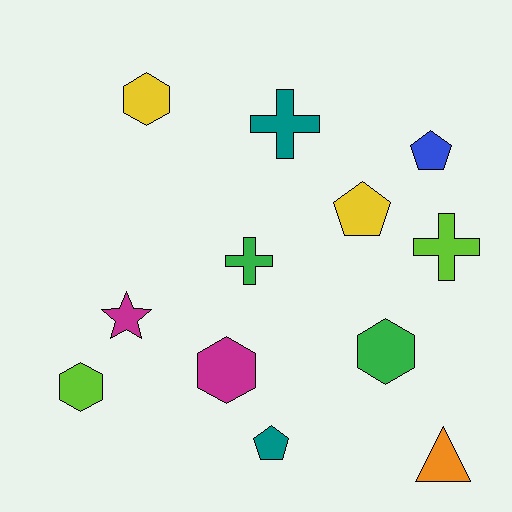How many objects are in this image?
There are 12 objects.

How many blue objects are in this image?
There is 1 blue object.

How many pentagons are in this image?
There are 3 pentagons.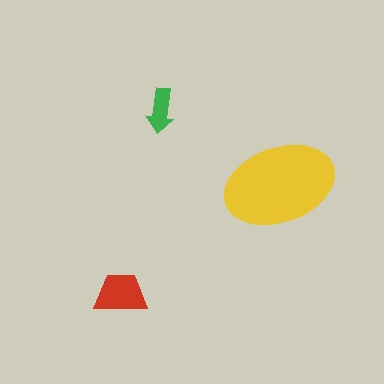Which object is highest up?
The green arrow is topmost.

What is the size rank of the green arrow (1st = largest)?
3rd.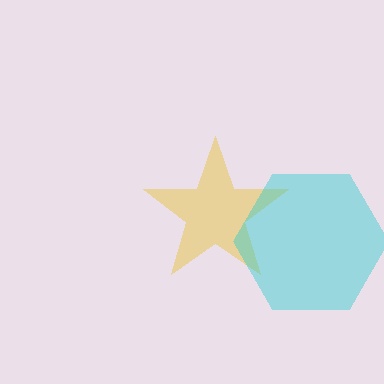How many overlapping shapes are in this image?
There are 2 overlapping shapes in the image.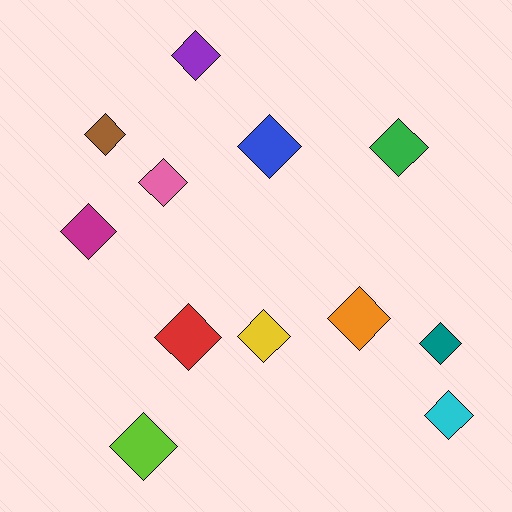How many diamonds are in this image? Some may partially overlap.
There are 12 diamonds.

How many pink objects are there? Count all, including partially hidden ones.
There is 1 pink object.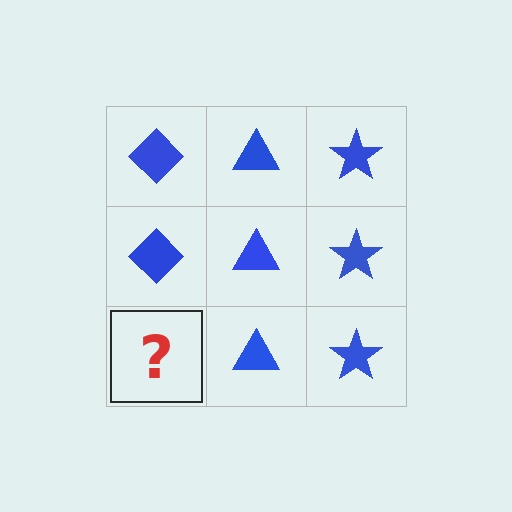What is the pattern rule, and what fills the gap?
The rule is that each column has a consistent shape. The gap should be filled with a blue diamond.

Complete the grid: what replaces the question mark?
The question mark should be replaced with a blue diamond.